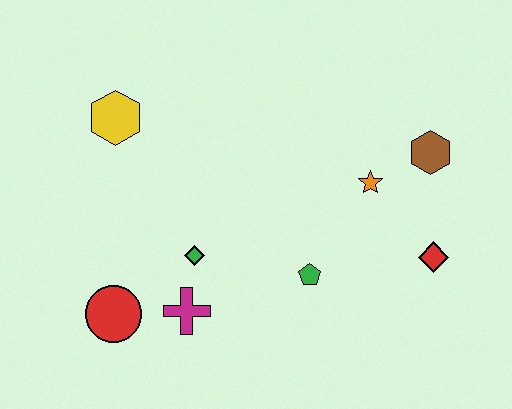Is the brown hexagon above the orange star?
Yes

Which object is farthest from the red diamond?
The yellow hexagon is farthest from the red diamond.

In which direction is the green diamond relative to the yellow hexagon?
The green diamond is below the yellow hexagon.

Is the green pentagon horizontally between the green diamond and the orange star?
Yes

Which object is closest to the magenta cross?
The green diamond is closest to the magenta cross.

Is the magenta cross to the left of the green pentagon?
Yes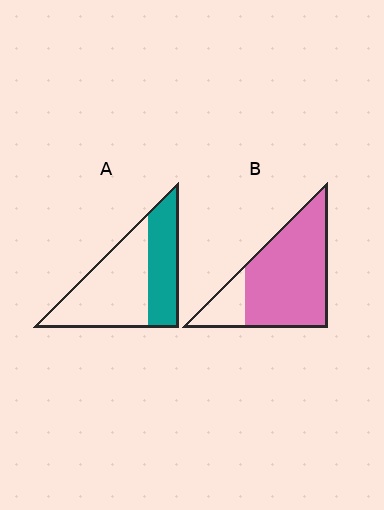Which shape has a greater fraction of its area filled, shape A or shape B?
Shape B.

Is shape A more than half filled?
No.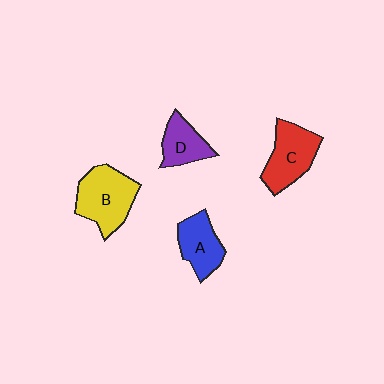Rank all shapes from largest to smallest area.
From largest to smallest: B (yellow), C (red), A (blue), D (purple).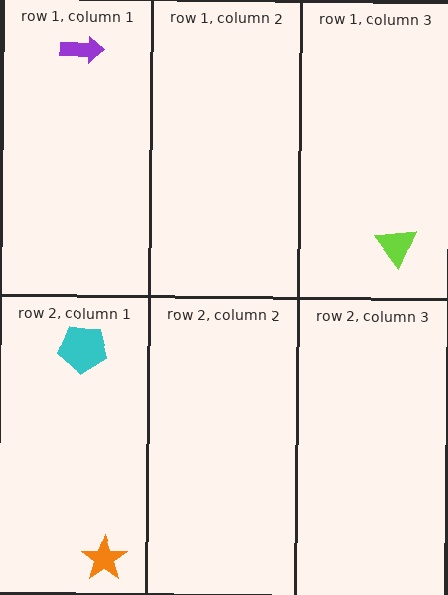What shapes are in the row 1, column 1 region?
The purple arrow.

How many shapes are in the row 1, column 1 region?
1.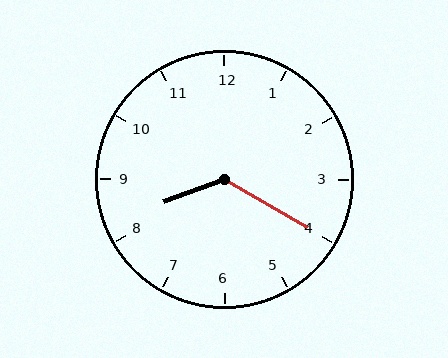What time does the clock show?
8:20.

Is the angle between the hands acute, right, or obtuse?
It is obtuse.